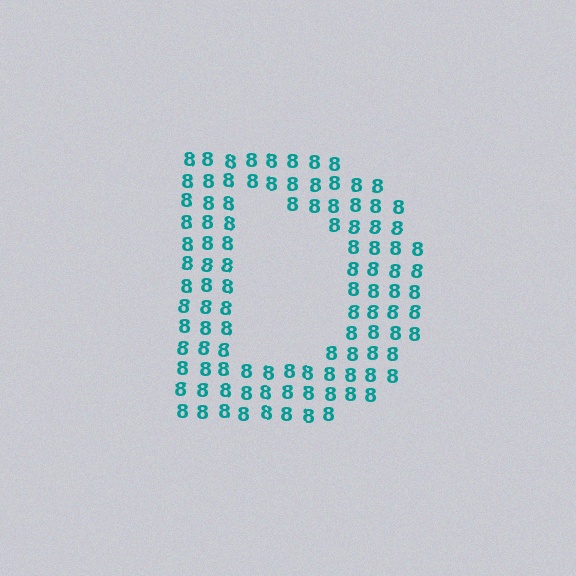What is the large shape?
The large shape is the letter D.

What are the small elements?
The small elements are digit 8's.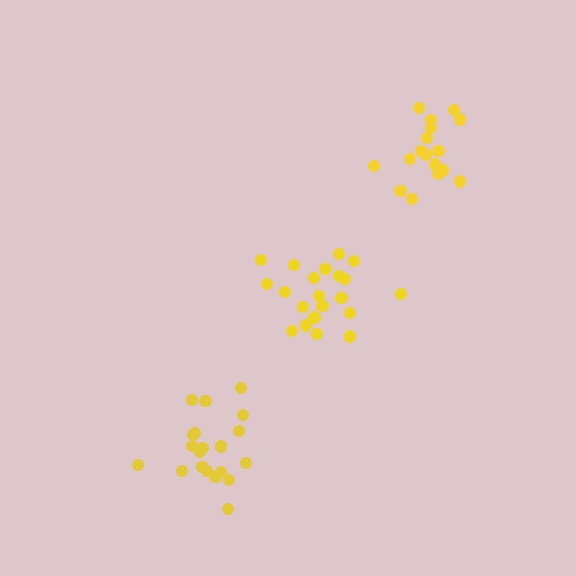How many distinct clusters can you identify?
There are 3 distinct clusters.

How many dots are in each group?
Group 1: 21 dots, Group 2: 20 dots, Group 3: 17 dots (58 total).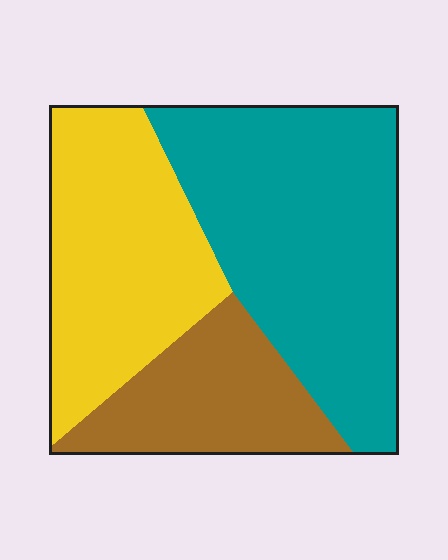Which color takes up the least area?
Brown, at roughly 20%.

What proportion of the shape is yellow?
Yellow covers roughly 35% of the shape.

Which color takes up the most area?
Teal, at roughly 45%.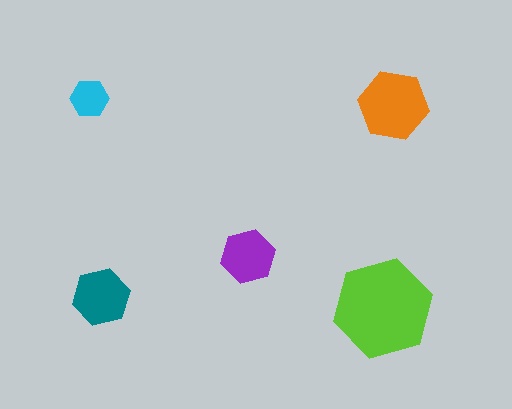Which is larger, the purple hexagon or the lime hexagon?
The lime one.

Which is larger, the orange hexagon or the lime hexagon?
The lime one.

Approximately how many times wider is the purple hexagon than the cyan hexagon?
About 1.5 times wider.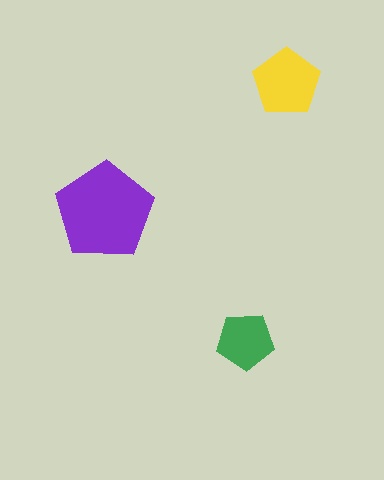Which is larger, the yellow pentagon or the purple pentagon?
The purple one.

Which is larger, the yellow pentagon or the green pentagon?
The yellow one.